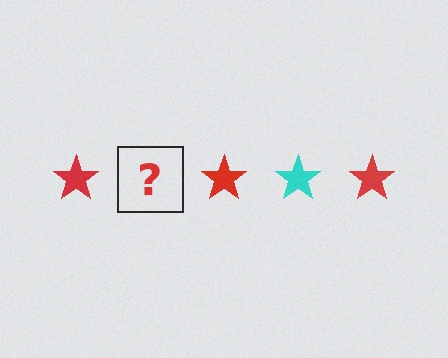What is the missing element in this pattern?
The missing element is a cyan star.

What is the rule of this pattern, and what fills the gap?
The rule is that the pattern cycles through red, cyan stars. The gap should be filled with a cyan star.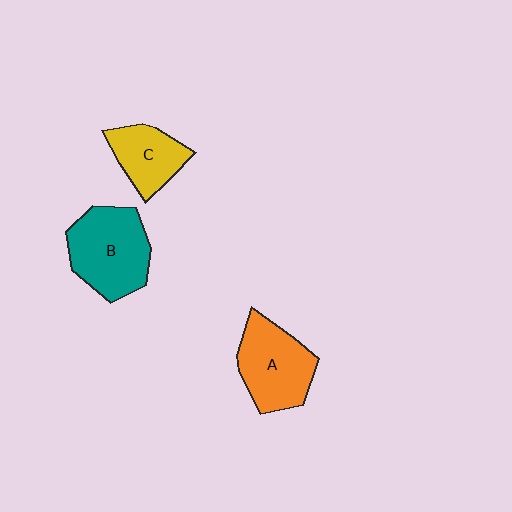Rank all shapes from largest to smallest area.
From largest to smallest: B (teal), A (orange), C (yellow).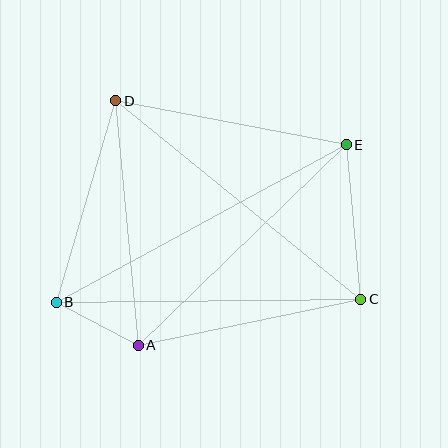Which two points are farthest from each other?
Points B and E are farthest from each other.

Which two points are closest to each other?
Points A and B are closest to each other.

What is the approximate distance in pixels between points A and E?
The distance between A and E is approximately 289 pixels.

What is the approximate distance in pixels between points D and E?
The distance between D and E is approximately 235 pixels.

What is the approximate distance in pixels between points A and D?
The distance between A and D is approximately 245 pixels.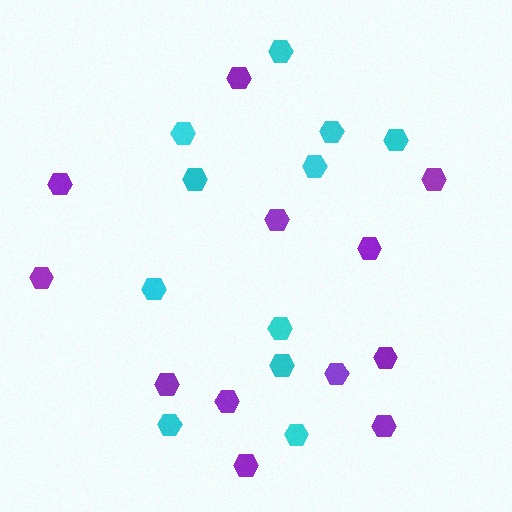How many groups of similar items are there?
There are 2 groups: one group of cyan hexagons (11) and one group of purple hexagons (12).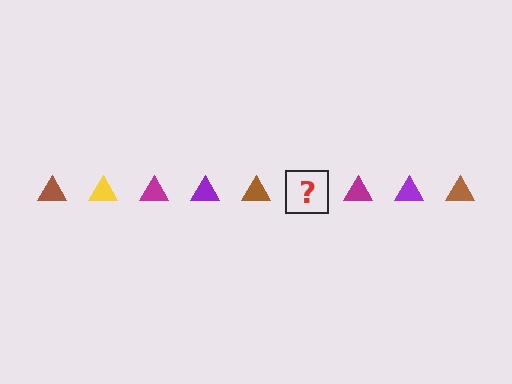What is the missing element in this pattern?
The missing element is a yellow triangle.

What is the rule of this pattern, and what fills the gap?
The rule is that the pattern cycles through brown, yellow, magenta, purple triangles. The gap should be filled with a yellow triangle.